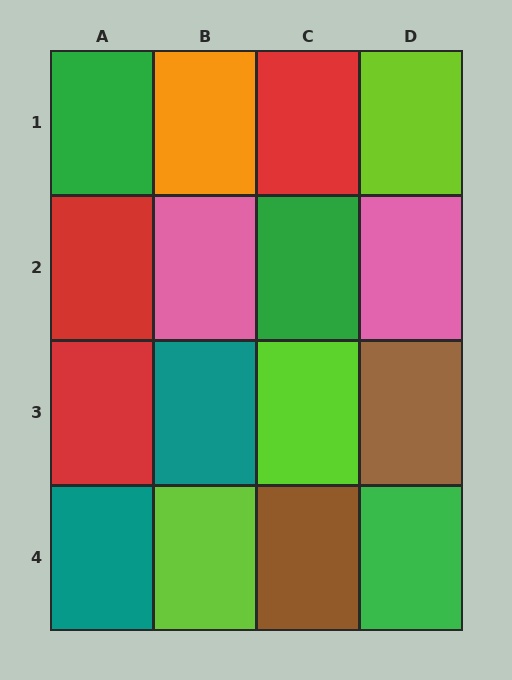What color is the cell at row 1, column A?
Green.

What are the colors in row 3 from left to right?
Red, teal, lime, brown.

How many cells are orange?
1 cell is orange.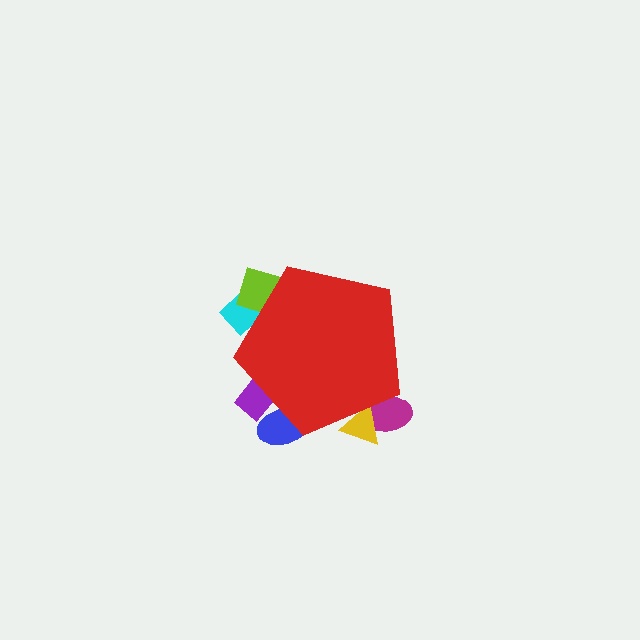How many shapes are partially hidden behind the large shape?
6 shapes are partially hidden.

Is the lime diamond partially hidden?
Yes, the lime diamond is partially hidden behind the red pentagon.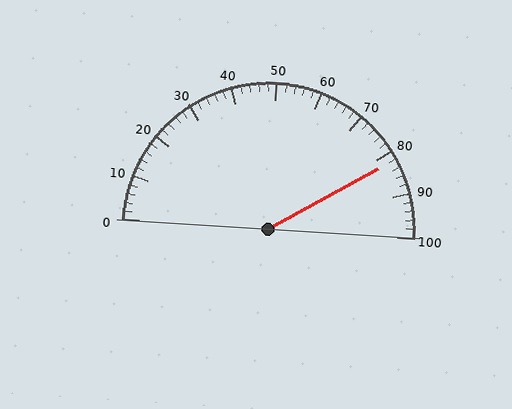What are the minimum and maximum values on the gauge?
The gauge ranges from 0 to 100.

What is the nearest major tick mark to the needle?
The nearest major tick mark is 80.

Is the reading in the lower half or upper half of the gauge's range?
The reading is in the upper half of the range (0 to 100).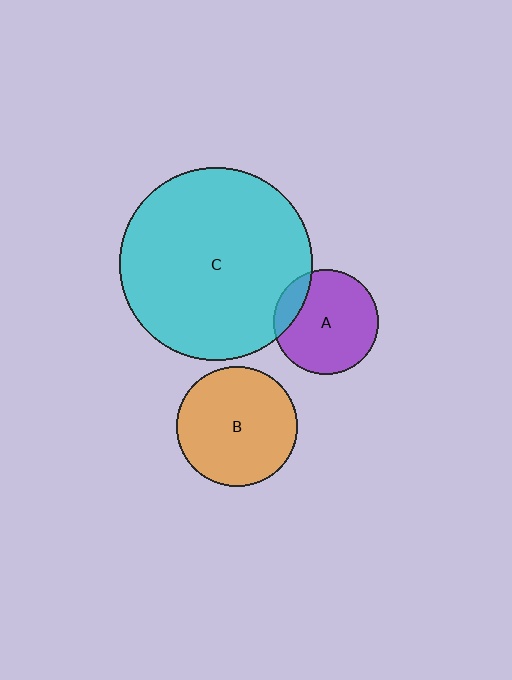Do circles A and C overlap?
Yes.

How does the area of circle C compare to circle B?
Approximately 2.6 times.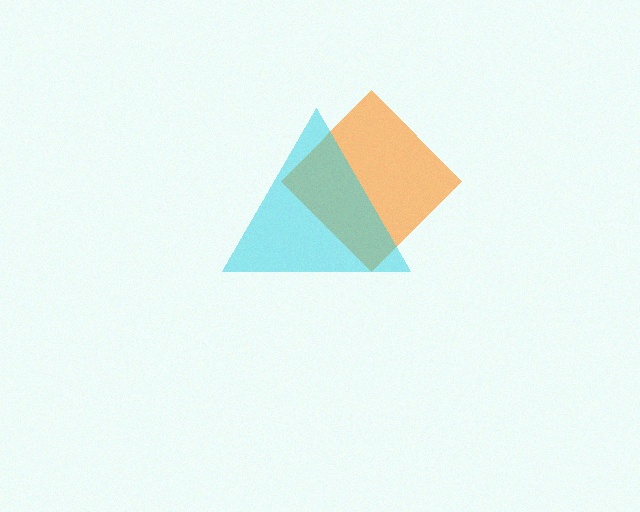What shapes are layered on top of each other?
The layered shapes are: an orange diamond, a cyan triangle.